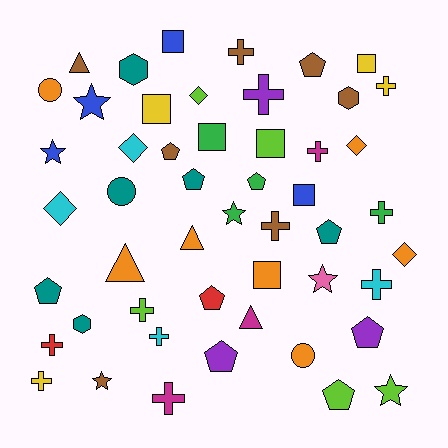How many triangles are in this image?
There are 4 triangles.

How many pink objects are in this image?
There is 1 pink object.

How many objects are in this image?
There are 50 objects.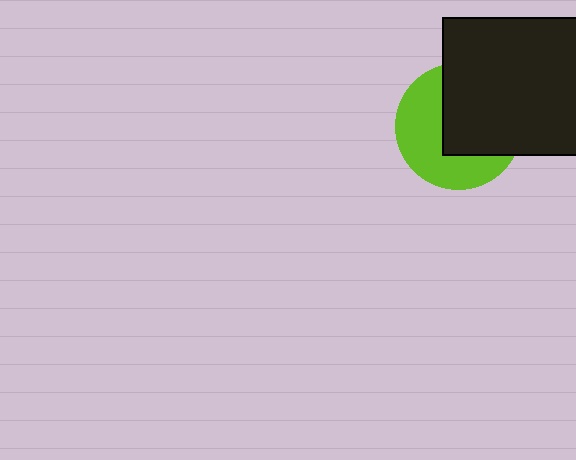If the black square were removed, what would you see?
You would see the complete lime circle.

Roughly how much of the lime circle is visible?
About half of it is visible (roughly 49%).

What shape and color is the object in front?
The object in front is a black square.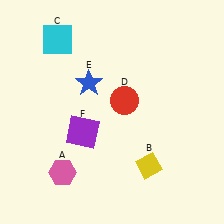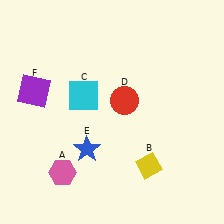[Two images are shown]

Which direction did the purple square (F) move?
The purple square (F) moved left.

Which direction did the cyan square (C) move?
The cyan square (C) moved down.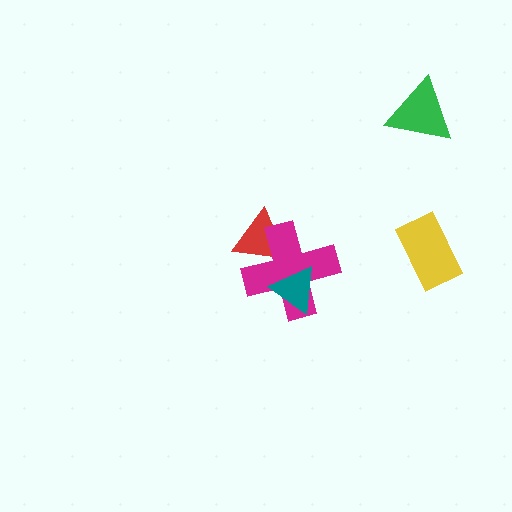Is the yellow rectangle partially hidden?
No, no other shape covers it.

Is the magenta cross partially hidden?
Yes, it is partially covered by another shape.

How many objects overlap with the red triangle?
1 object overlaps with the red triangle.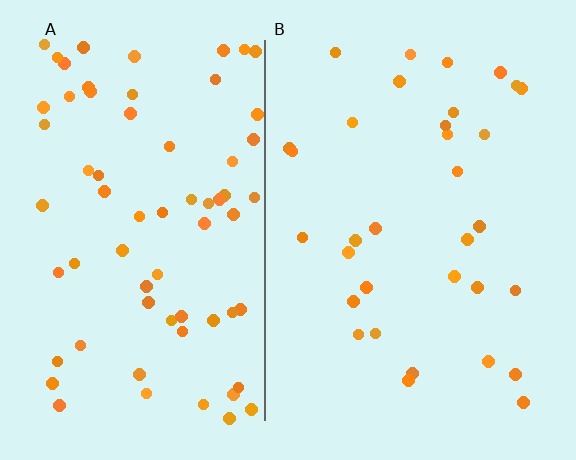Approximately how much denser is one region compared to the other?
Approximately 2.1× — region A over region B.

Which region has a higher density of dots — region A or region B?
A (the left).